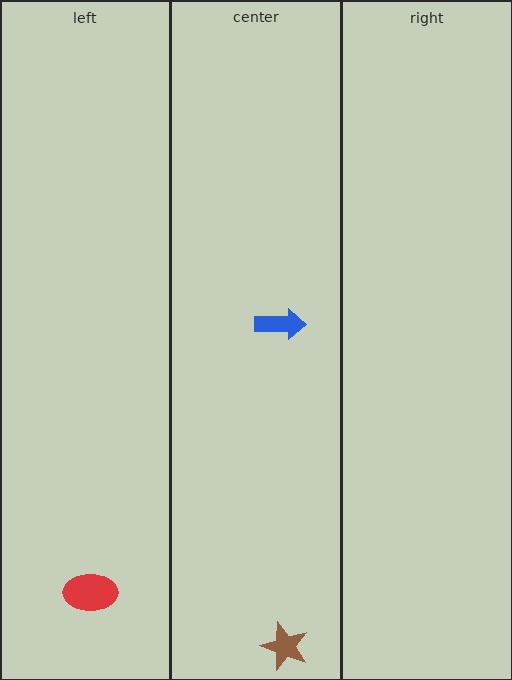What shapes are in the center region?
The blue arrow, the brown star.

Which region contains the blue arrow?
The center region.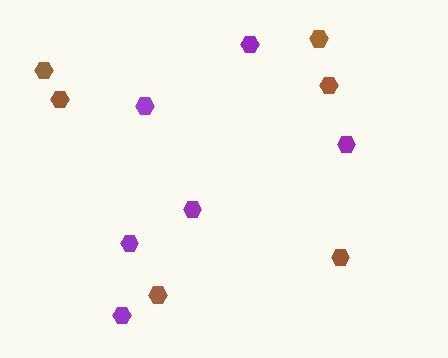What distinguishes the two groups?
There are 2 groups: one group of brown hexagons (6) and one group of purple hexagons (6).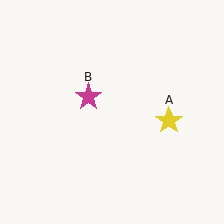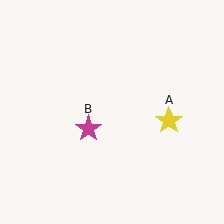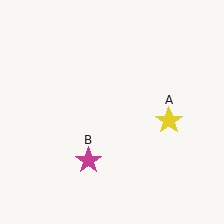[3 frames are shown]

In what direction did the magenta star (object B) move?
The magenta star (object B) moved down.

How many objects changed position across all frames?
1 object changed position: magenta star (object B).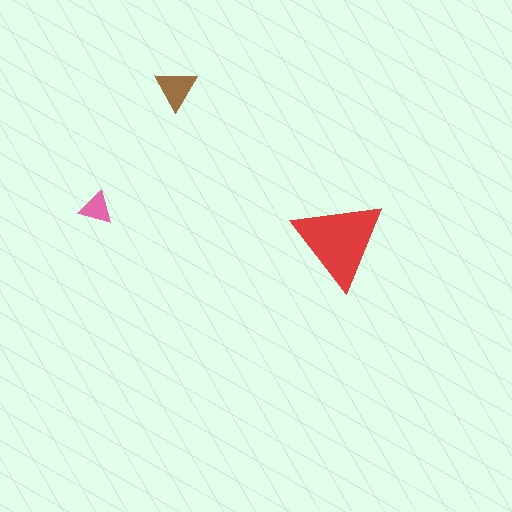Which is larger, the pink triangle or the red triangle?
The red one.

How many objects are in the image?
There are 3 objects in the image.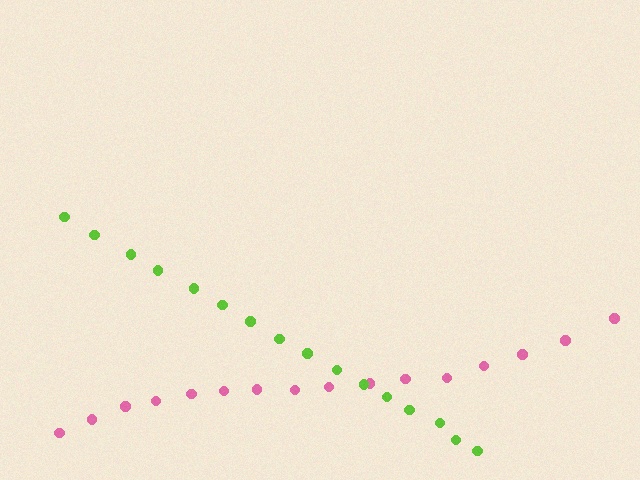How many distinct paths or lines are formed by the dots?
There are 2 distinct paths.